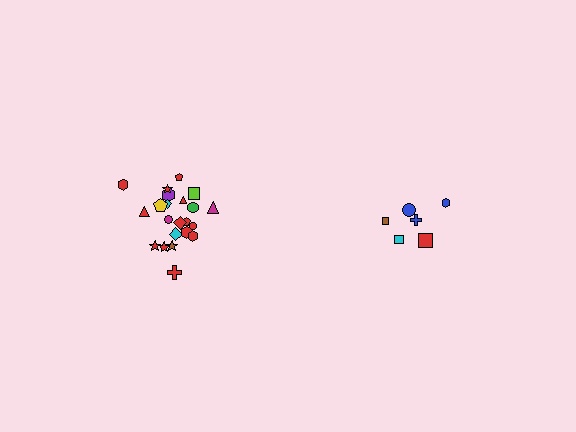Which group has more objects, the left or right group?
The left group.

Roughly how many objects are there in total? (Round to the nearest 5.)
Roughly 30 objects in total.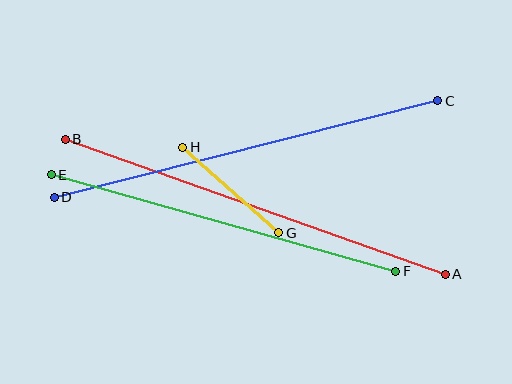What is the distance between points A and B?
The distance is approximately 403 pixels.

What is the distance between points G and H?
The distance is approximately 128 pixels.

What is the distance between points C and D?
The distance is approximately 395 pixels.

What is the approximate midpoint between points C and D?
The midpoint is at approximately (246, 149) pixels.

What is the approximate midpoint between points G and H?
The midpoint is at approximately (231, 190) pixels.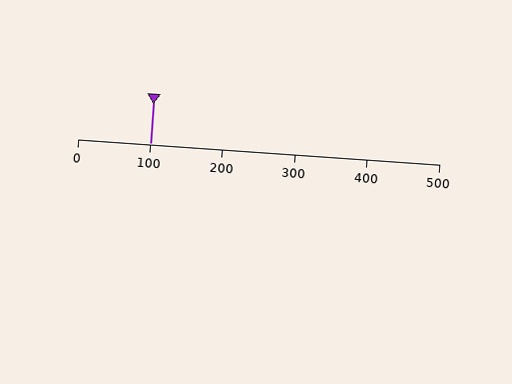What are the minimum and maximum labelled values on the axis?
The axis runs from 0 to 500.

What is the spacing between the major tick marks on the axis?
The major ticks are spaced 100 apart.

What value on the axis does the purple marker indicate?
The marker indicates approximately 100.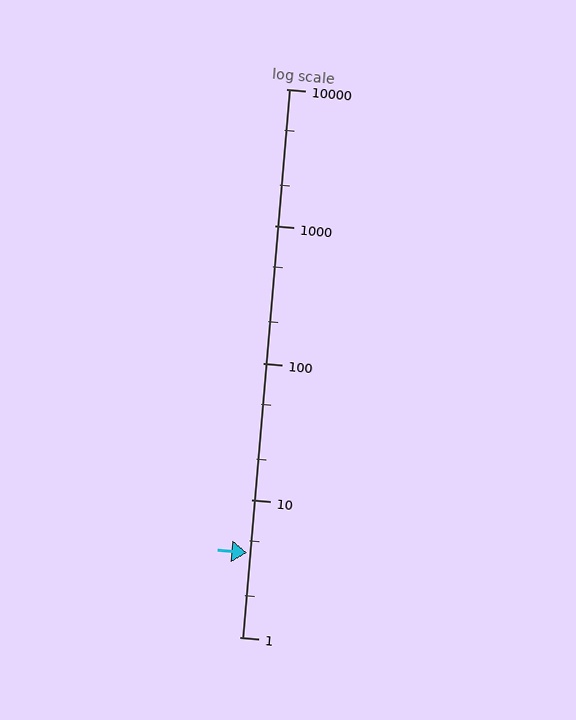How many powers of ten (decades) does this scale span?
The scale spans 4 decades, from 1 to 10000.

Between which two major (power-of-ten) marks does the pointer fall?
The pointer is between 1 and 10.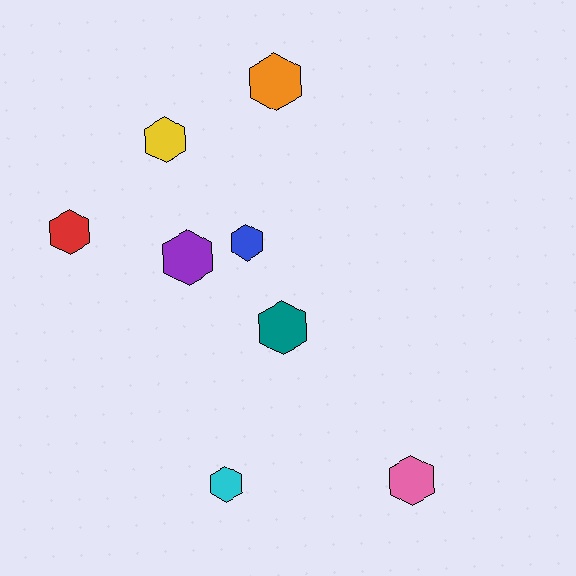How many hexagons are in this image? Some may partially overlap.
There are 8 hexagons.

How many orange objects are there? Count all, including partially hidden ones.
There is 1 orange object.